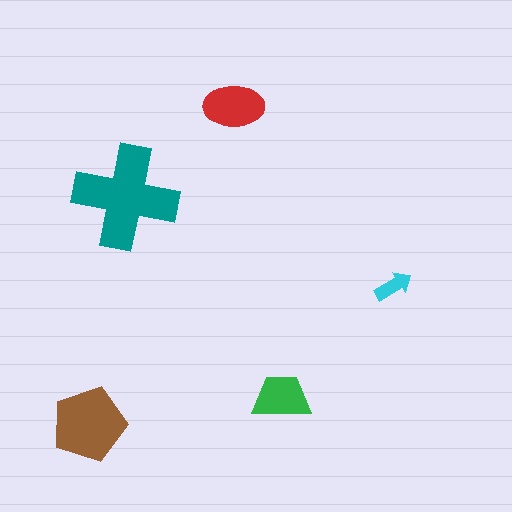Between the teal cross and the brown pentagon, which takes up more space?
The teal cross.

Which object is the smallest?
The cyan arrow.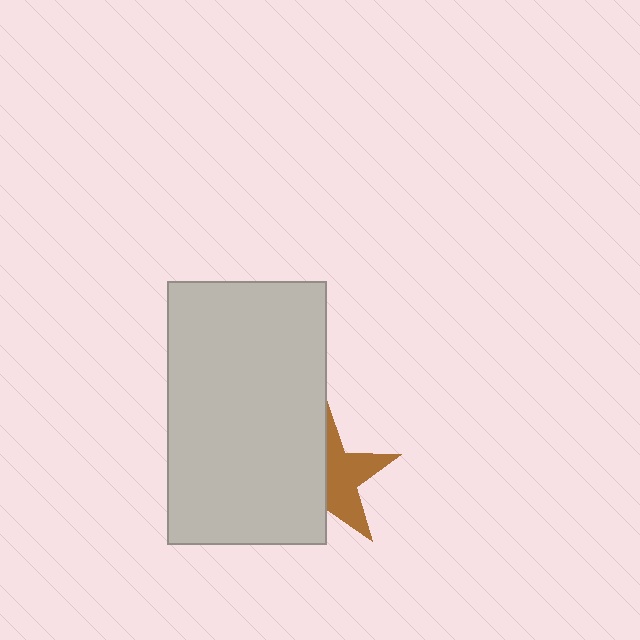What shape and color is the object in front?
The object in front is a light gray rectangle.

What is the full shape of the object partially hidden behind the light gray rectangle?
The partially hidden object is a brown star.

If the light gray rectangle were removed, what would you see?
You would see the complete brown star.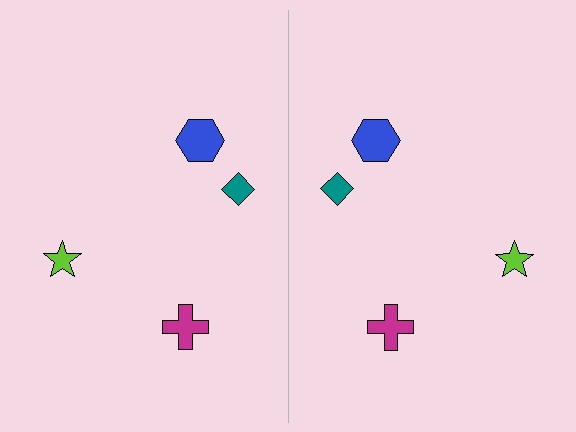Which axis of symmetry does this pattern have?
The pattern has a vertical axis of symmetry running through the center of the image.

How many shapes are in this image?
There are 8 shapes in this image.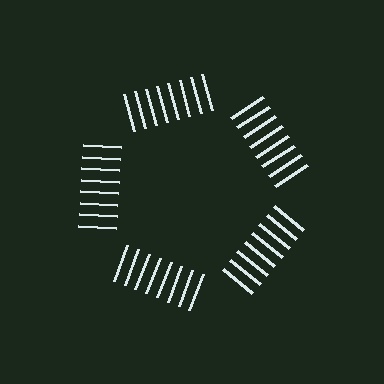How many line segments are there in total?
40 — 8 along each of the 5 edges.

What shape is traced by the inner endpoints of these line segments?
An illusory pentagon — the line segments terminate on its edges but no continuous stroke is drawn.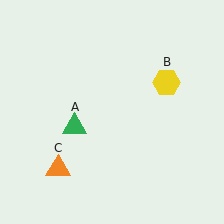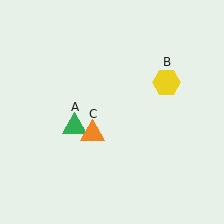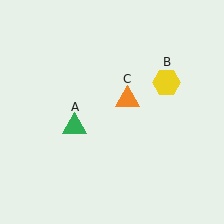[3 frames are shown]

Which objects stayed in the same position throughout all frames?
Green triangle (object A) and yellow hexagon (object B) remained stationary.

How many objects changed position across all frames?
1 object changed position: orange triangle (object C).